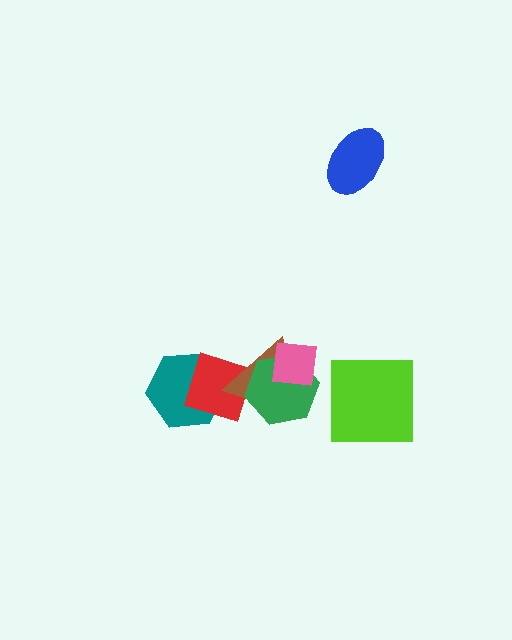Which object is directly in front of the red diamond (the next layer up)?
The brown triangle is directly in front of the red diamond.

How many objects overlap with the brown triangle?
3 objects overlap with the brown triangle.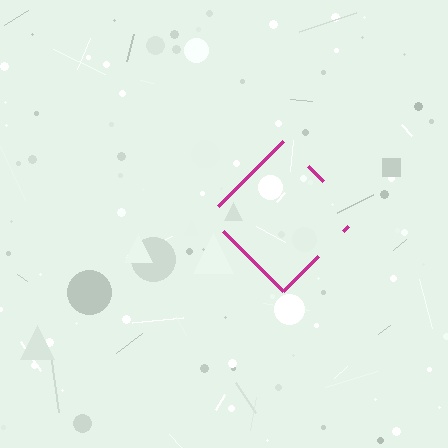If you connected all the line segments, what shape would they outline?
They would outline a diamond.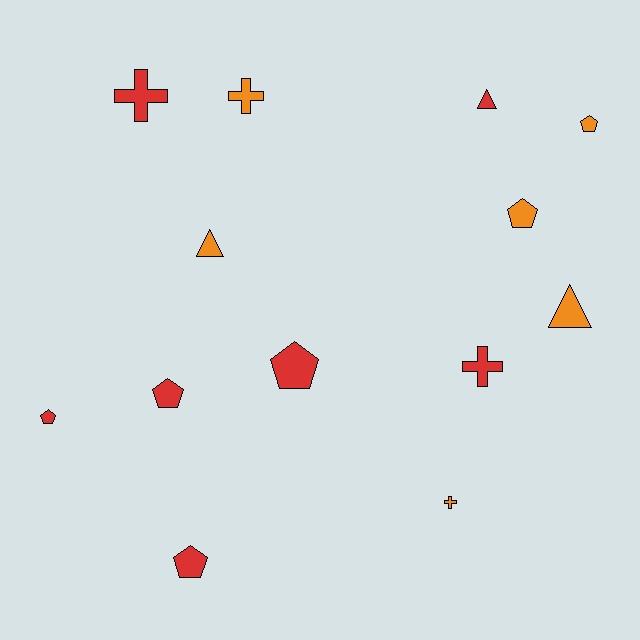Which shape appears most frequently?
Pentagon, with 6 objects.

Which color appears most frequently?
Red, with 7 objects.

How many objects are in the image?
There are 13 objects.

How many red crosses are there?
There are 2 red crosses.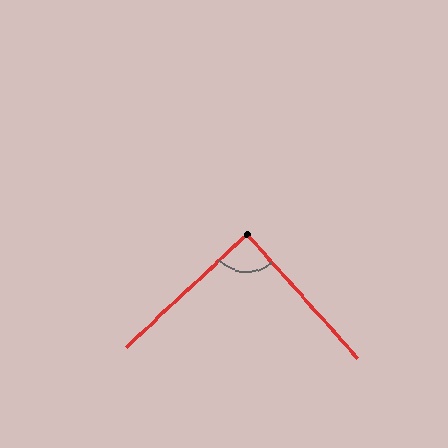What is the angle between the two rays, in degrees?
Approximately 89 degrees.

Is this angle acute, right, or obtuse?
It is approximately a right angle.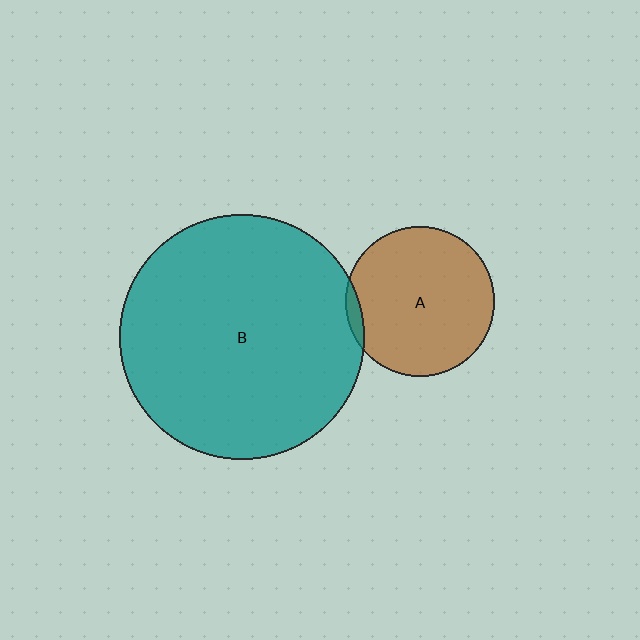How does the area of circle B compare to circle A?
Approximately 2.7 times.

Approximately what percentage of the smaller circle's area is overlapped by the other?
Approximately 5%.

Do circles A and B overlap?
Yes.